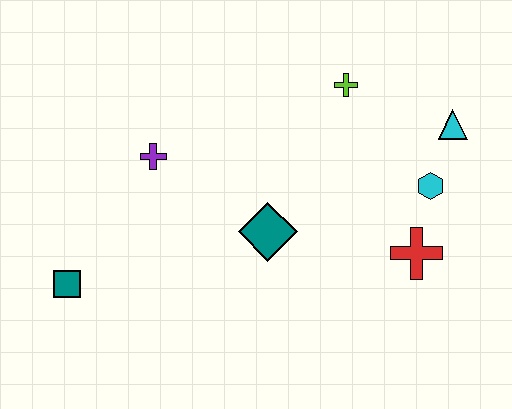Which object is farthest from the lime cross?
The teal square is farthest from the lime cross.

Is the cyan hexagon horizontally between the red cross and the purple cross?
No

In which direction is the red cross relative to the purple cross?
The red cross is to the right of the purple cross.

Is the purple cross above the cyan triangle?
No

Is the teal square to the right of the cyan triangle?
No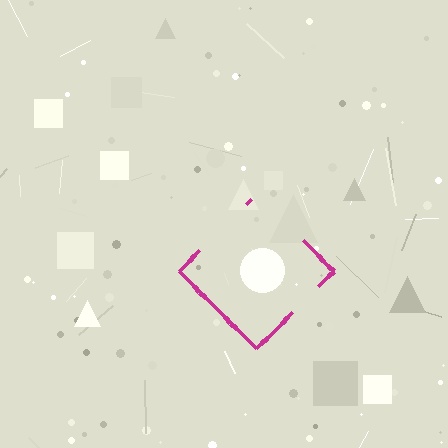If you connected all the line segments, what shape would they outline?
They would outline a diamond.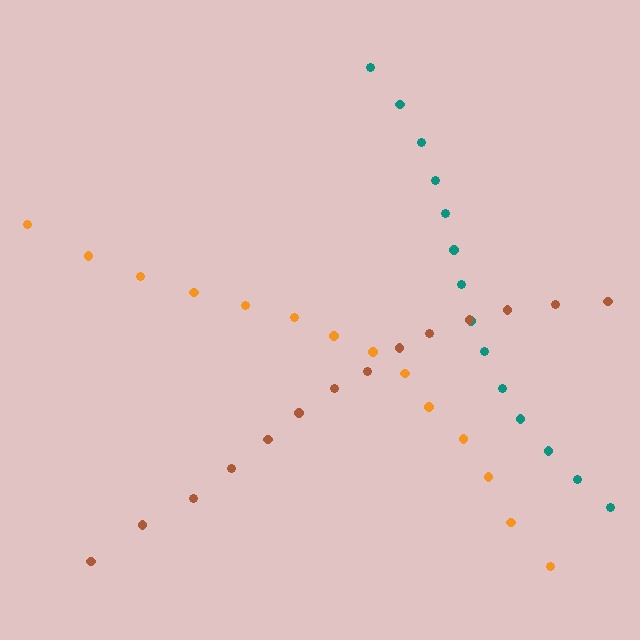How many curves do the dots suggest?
There are 3 distinct paths.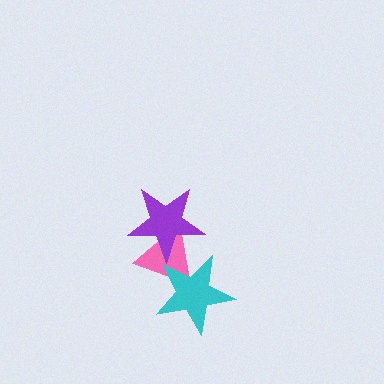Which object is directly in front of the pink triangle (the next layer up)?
The purple star is directly in front of the pink triangle.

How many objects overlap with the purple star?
1 object overlaps with the purple star.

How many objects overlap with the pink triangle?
2 objects overlap with the pink triangle.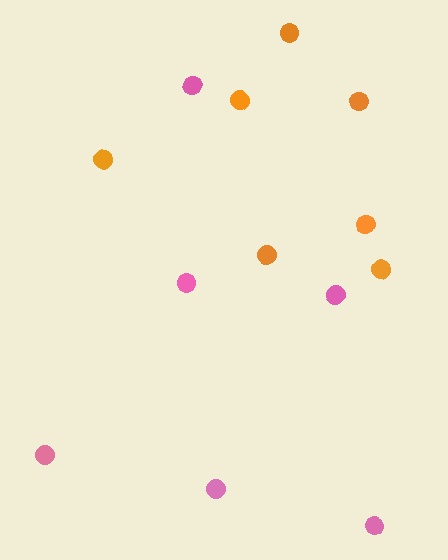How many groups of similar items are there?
There are 2 groups: one group of orange circles (7) and one group of pink circles (6).